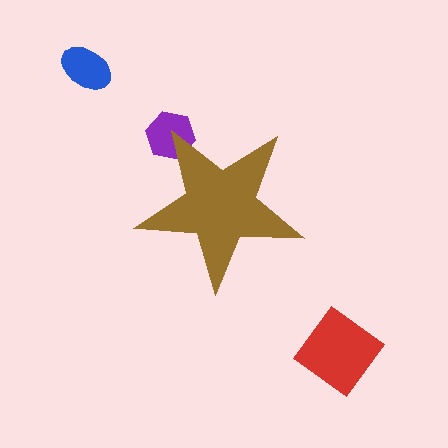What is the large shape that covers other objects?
A brown star.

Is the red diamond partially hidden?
No, the red diamond is fully visible.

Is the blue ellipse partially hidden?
No, the blue ellipse is fully visible.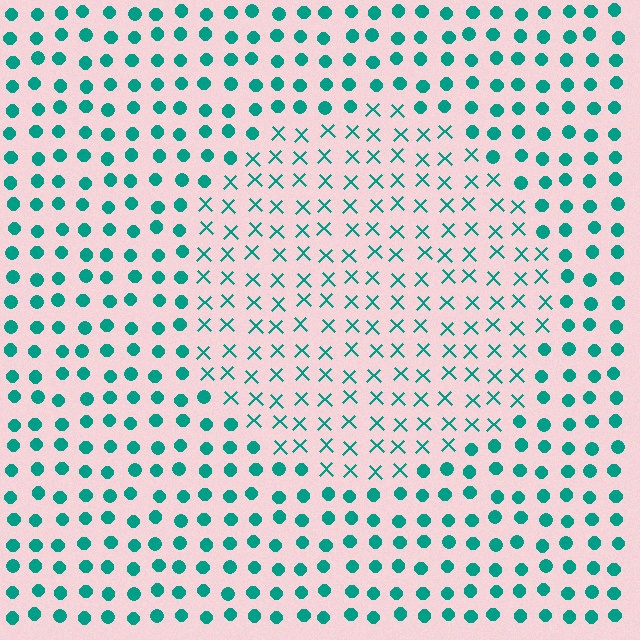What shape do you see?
I see a circle.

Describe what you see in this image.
The image is filled with small teal elements arranged in a uniform grid. A circle-shaped region contains X marks, while the surrounding area contains circles. The boundary is defined purely by the change in element shape.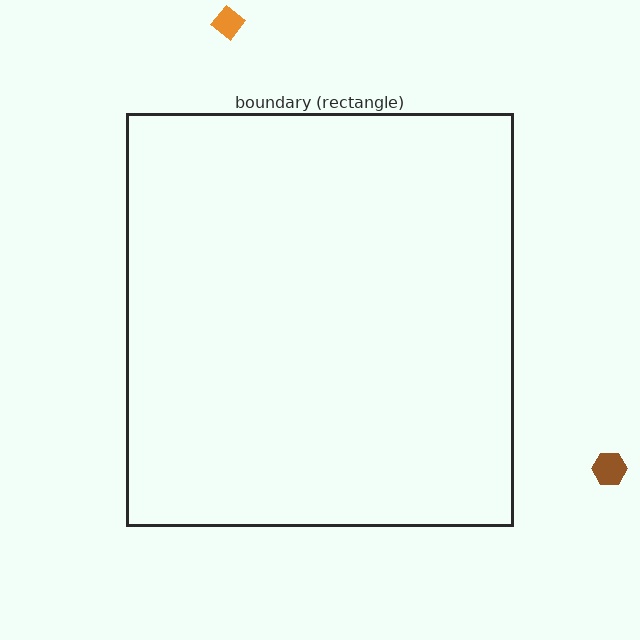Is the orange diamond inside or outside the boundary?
Outside.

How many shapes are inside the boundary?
0 inside, 2 outside.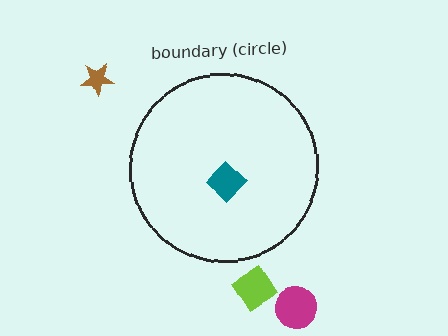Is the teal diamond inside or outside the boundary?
Inside.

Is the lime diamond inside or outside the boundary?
Outside.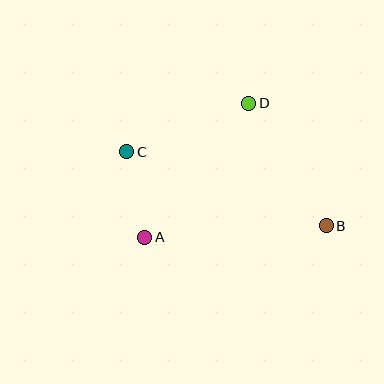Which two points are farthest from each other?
Points B and C are farthest from each other.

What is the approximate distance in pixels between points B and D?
The distance between B and D is approximately 145 pixels.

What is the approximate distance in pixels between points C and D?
The distance between C and D is approximately 132 pixels.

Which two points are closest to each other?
Points A and C are closest to each other.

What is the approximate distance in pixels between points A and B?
The distance between A and B is approximately 182 pixels.